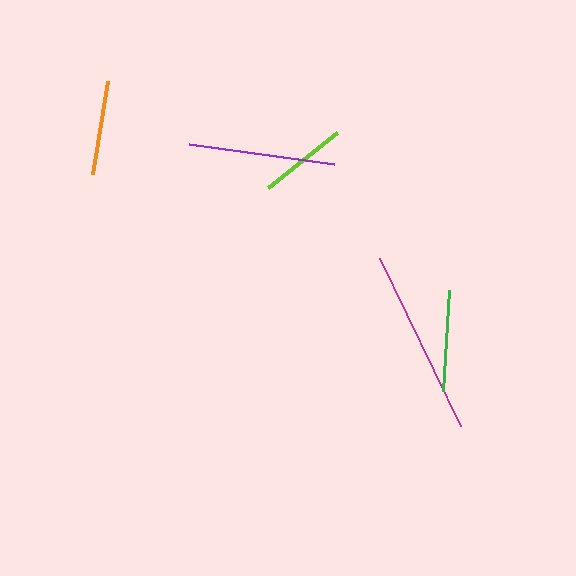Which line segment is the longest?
The magenta line is the longest at approximately 187 pixels.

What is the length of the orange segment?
The orange segment is approximately 94 pixels long.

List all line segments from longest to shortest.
From longest to shortest: magenta, purple, green, orange, lime.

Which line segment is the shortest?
The lime line is the shortest at approximately 88 pixels.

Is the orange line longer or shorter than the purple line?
The purple line is longer than the orange line.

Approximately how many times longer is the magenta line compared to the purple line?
The magenta line is approximately 1.3 times the length of the purple line.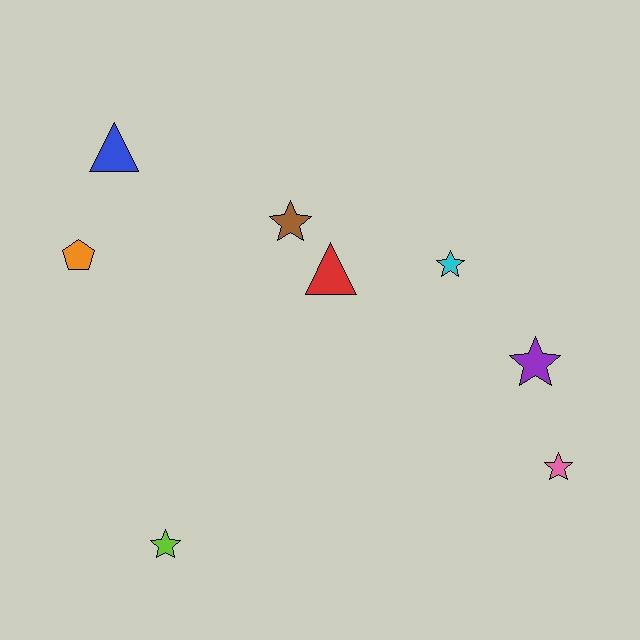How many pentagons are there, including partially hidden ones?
There is 1 pentagon.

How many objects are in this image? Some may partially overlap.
There are 8 objects.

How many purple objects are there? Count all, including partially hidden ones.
There is 1 purple object.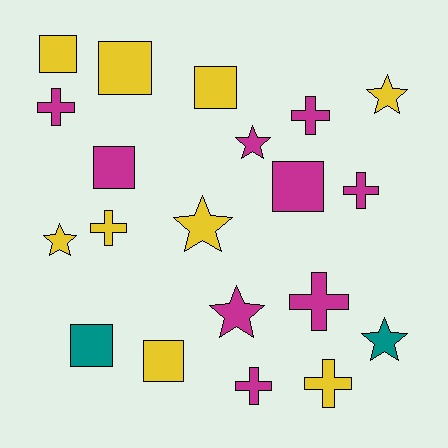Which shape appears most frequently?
Square, with 7 objects.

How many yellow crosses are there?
There are 2 yellow crosses.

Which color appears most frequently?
Magenta, with 9 objects.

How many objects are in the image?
There are 20 objects.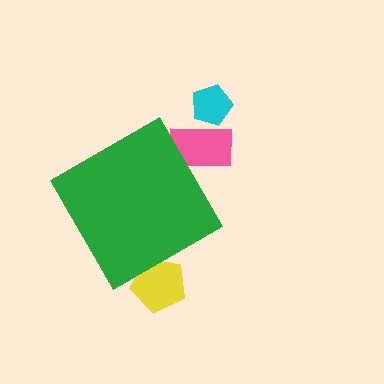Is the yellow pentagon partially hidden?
Yes, the yellow pentagon is partially hidden behind the green diamond.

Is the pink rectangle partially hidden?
Yes, the pink rectangle is partially hidden behind the green diamond.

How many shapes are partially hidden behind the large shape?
2 shapes are partially hidden.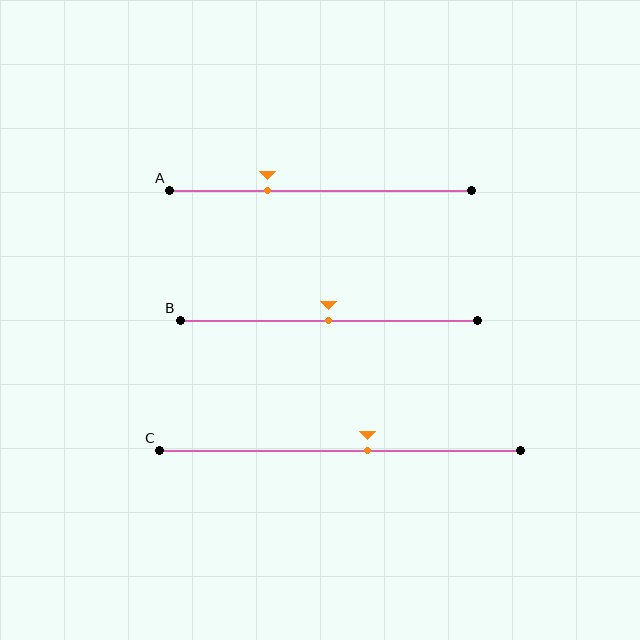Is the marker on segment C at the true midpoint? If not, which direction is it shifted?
No, the marker on segment C is shifted to the right by about 7% of the segment length.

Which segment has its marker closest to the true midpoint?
Segment B has its marker closest to the true midpoint.